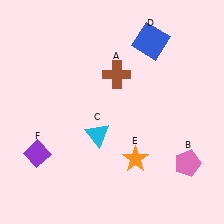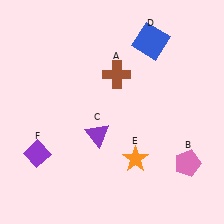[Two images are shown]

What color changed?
The triangle (C) changed from cyan in Image 1 to purple in Image 2.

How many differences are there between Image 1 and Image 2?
There is 1 difference between the two images.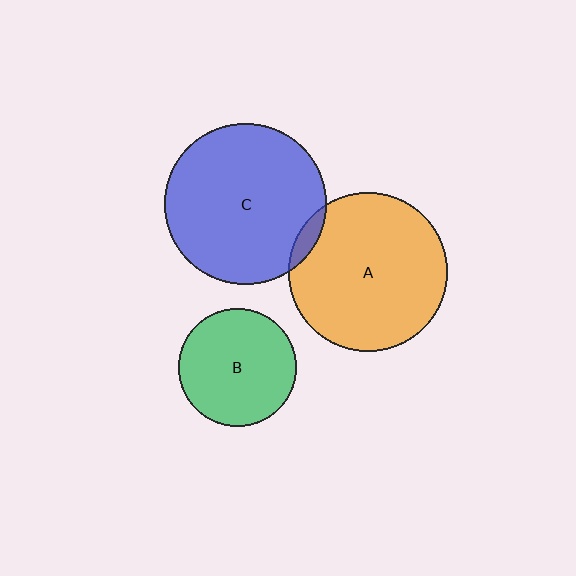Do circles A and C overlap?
Yes.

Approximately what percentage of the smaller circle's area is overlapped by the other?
Approximately 5%.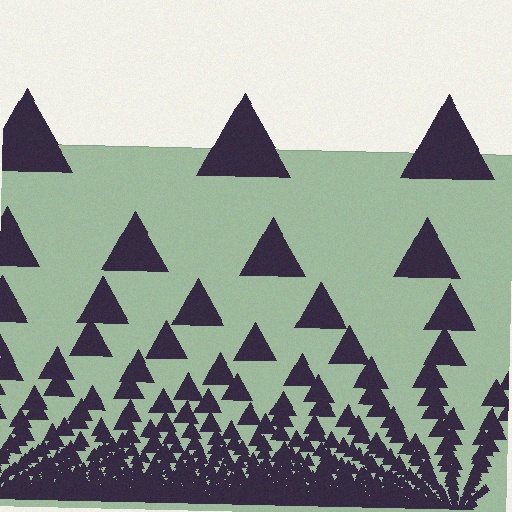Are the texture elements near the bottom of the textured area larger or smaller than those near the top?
Smaller. The gradient is inverted — elements near the bottom are smaller and denser.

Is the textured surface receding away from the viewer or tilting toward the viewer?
The surface appears to tilt toward the viewer. Texture elements get larger and sparser toward the top.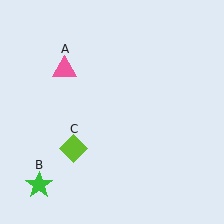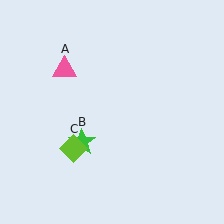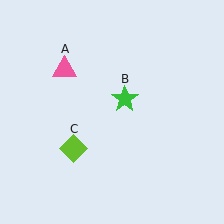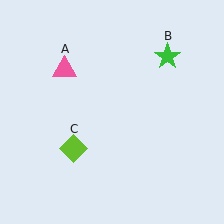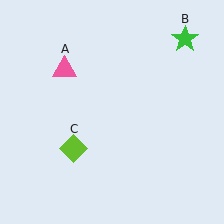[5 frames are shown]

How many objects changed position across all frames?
1 object changed position: green star (object B).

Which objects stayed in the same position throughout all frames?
Pink triangle (object A) and lime diamond (object C) remained stationary.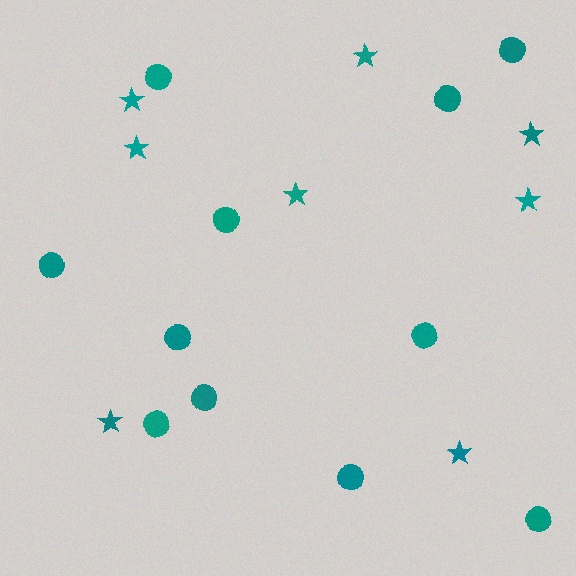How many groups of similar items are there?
There are 2 groups: one group of stars (8) and one group of circles (11).